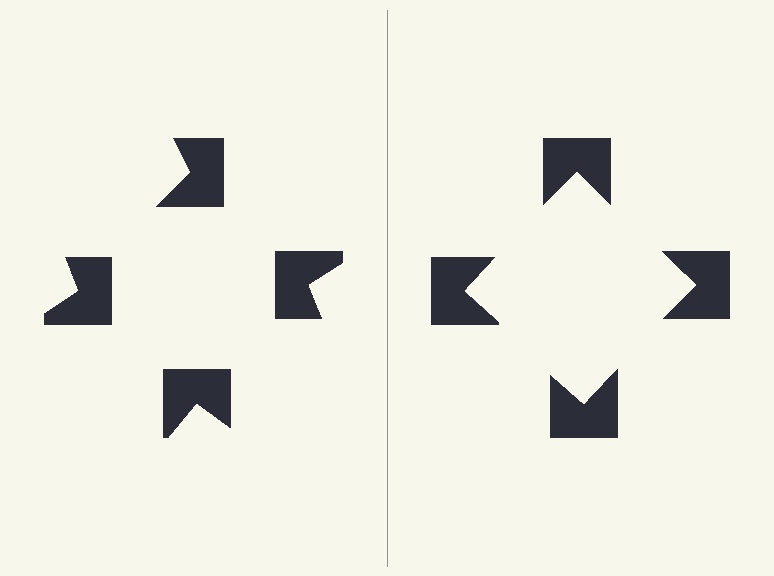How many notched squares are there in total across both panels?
8 — 4 on each side.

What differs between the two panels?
The notched squares are positioned identically on both sides; only the wedge orientations differ. On the right they align to a square; on the left they are misaligned.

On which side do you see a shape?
An illusory square appears on the right side. On the left side the wedge cuts are rotated, so no coherent shape forms.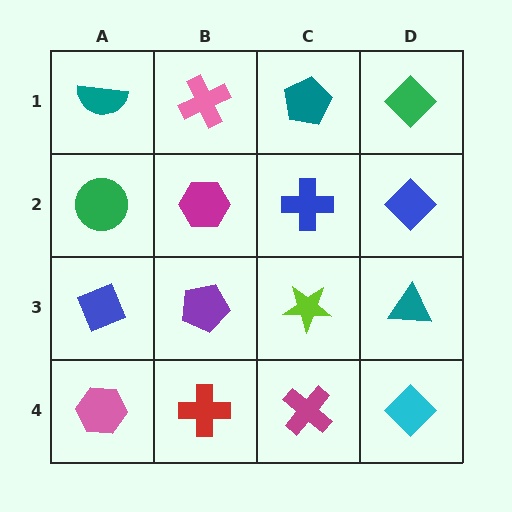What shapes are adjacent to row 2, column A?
A teal semicircle (row 1, column A), a blue diamond (row 3, column A), a magenta hexagon (row 2, column B).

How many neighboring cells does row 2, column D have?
3.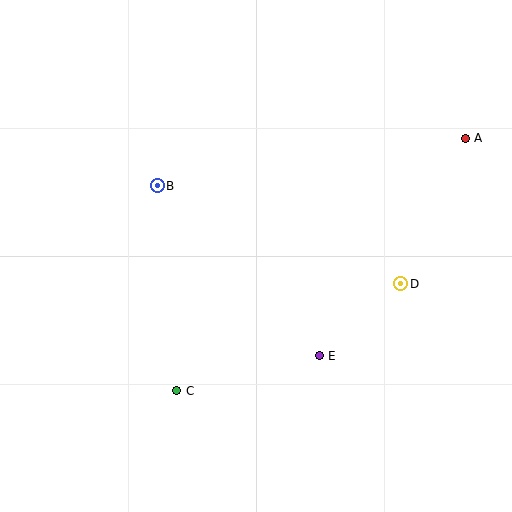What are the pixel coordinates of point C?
Point C is at (177, 391).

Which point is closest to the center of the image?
Point E at (319, 356) is closest to the center.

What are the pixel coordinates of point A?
Point A is at (465, 138).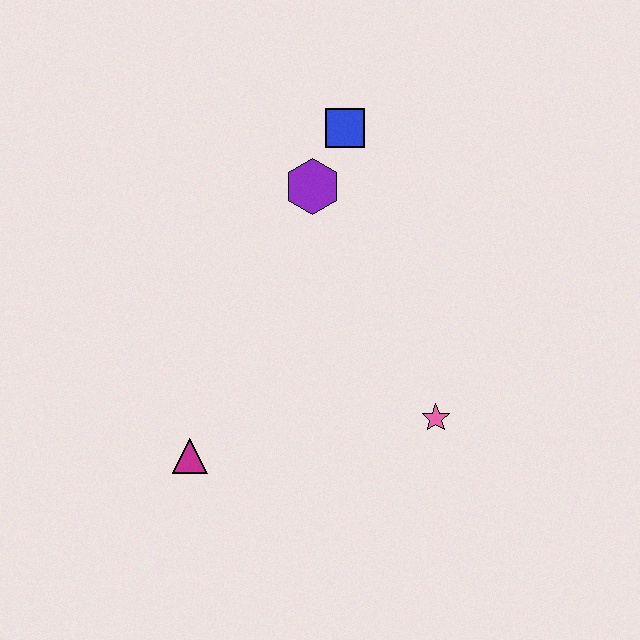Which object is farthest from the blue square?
The magenta triangle is farthest from the blue square.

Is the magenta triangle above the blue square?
No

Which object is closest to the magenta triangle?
The pink star is closest to the magenta triangle.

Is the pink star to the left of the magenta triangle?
No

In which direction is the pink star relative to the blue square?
The pink star is below the blue square.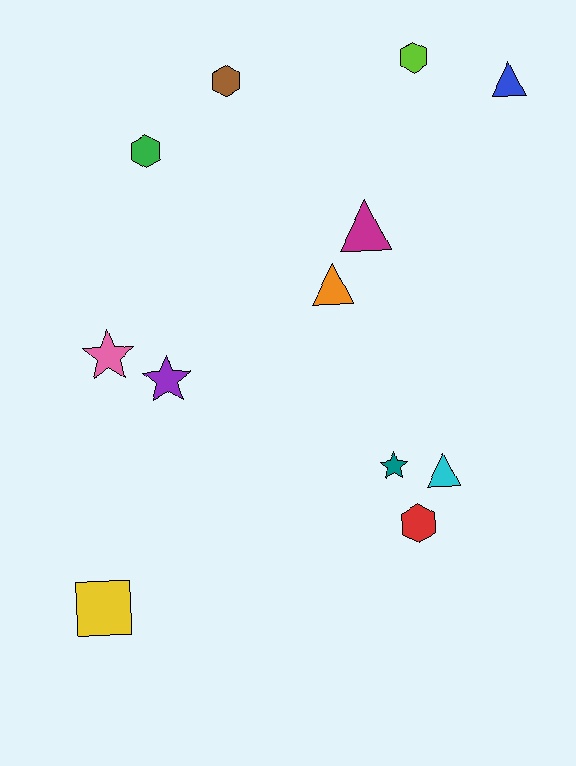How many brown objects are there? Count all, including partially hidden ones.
There is 1 brown object.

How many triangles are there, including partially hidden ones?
There are 4 triangles.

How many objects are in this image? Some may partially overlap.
There are 12 objects.